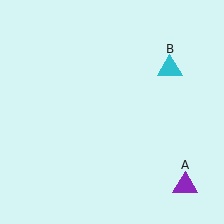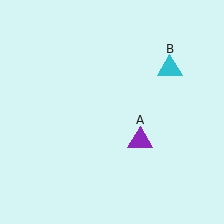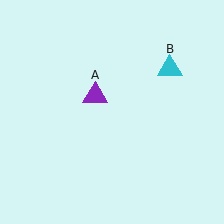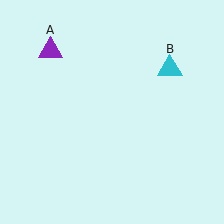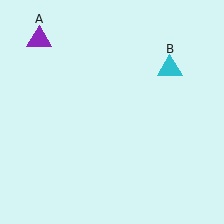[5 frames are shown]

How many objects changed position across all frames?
1 object changed position: purple triangle (object A).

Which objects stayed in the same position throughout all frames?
Cyan triangle (object B) remained stationary.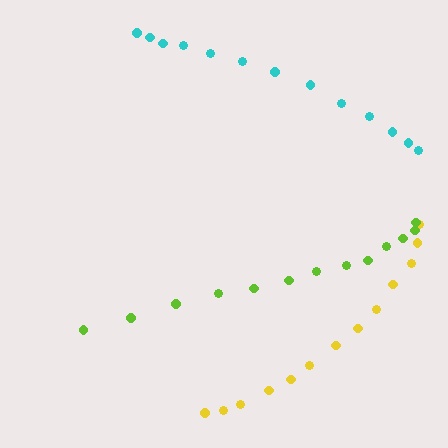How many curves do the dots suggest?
There are 3 distinct paths.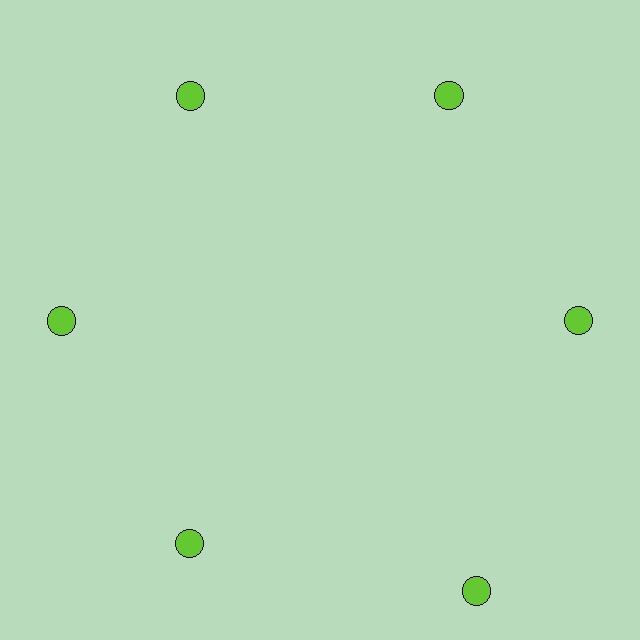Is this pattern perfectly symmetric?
No. The 6 lime circles are arranged in a ring, but one element near the 5 o'clock position is pushed outward from the center, breaking the 6-fold rotational symmetry.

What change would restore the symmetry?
The symmetry would be restored by moving it inward, back onto the ring so that all 6 circles sit at equal angles and equal distance from the center.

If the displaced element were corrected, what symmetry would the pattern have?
It would have 6-fold rotational symmetry — the pattern would map onto itself every 60 degrees.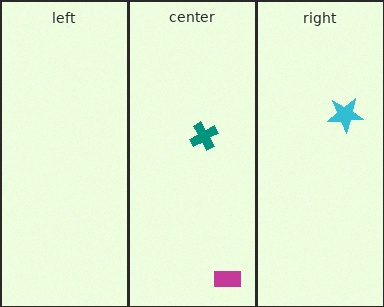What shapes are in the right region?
The cyan star.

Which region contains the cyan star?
The right region.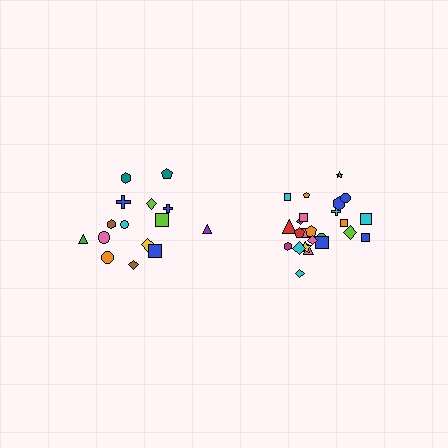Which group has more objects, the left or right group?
The right group.